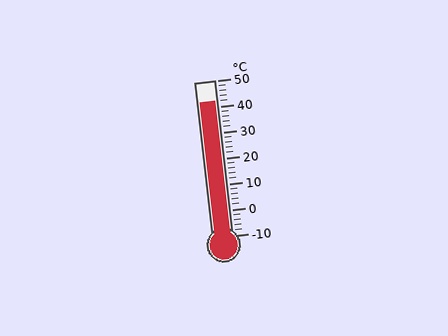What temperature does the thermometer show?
The thermometer shows approximately 42°C.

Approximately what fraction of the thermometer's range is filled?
The thermometer is filled to approximately 85% of its range.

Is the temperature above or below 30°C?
The temperature is above 30°C.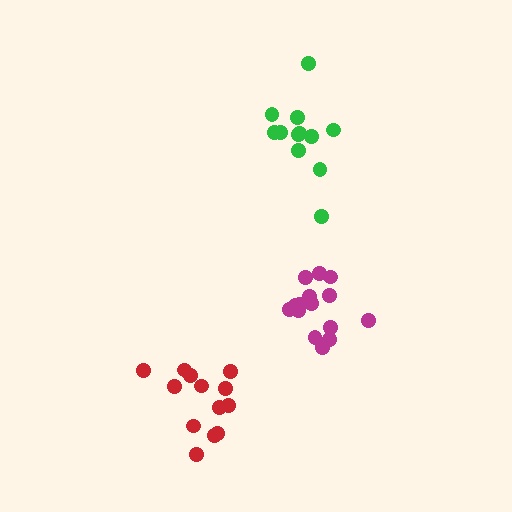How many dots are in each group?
Group 1: 13 dots, Group 2: 15 dots, Group 3: 12 dots (40 total).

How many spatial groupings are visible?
There are 3 spatial groupings.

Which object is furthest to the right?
The magenta cluster is rightmost.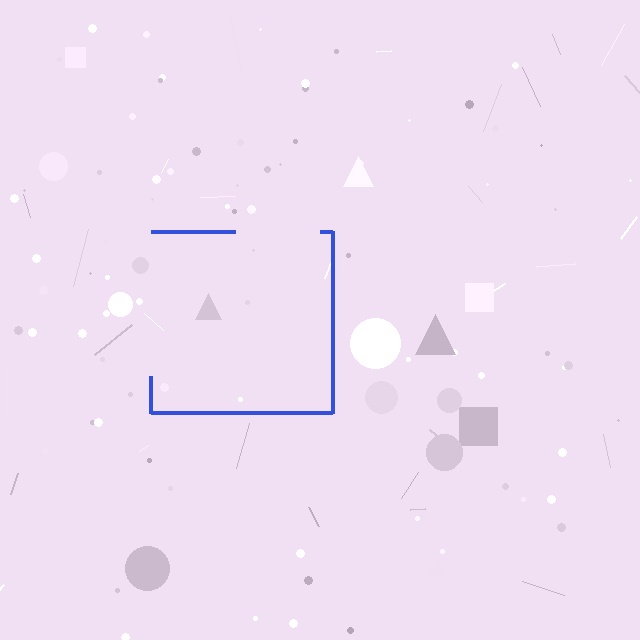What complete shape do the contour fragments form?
The contour fragments form a square.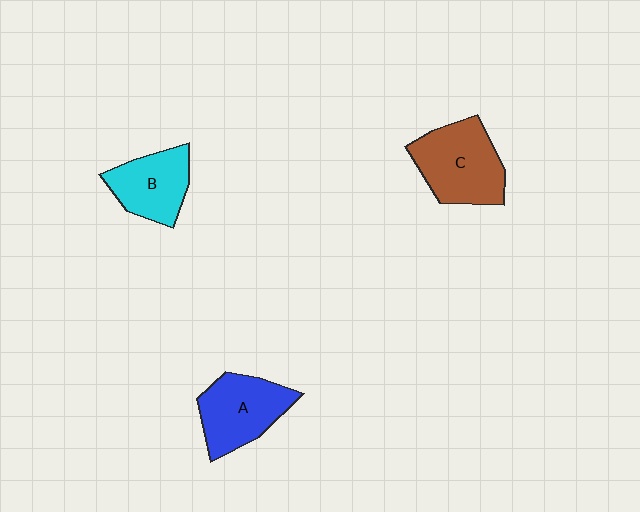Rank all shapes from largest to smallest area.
From largest to smallest: C (brown), A (blue), B (cyan).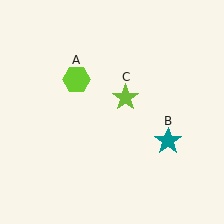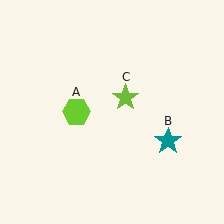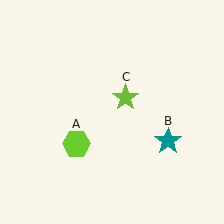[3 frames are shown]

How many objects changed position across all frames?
1 object changed position: lime hexagon (object A).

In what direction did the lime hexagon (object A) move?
The lime hexagon (object A) moved down.